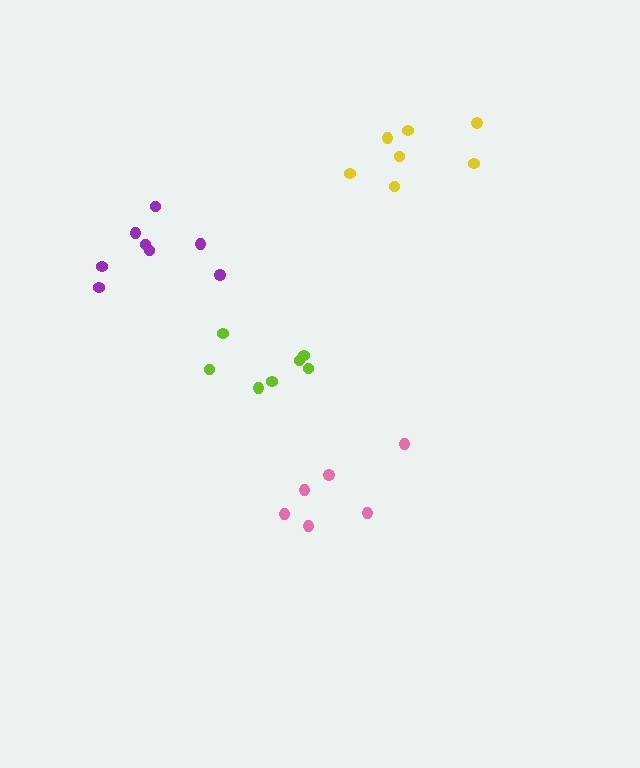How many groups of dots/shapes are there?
There are 4 groups.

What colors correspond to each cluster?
The clusters are colored: lime, yellow, pink, purple.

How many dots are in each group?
Group 1: 7 dots, Group 2: 7 dots, Group 3: 6 dots, Group 4: 8 dots (28 total).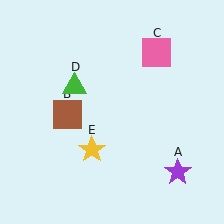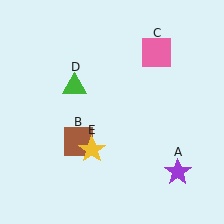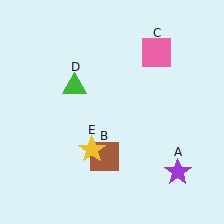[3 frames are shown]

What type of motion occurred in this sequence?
The brown square (object B) rotated counterclockwise around the center of the scene.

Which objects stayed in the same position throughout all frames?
Purple star (object A) and pink square (object C) and green triangle (object D) and yellow star (object E) remained stationary.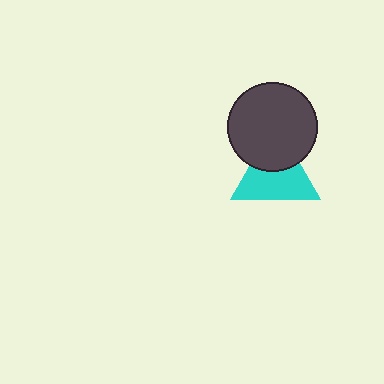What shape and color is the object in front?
The object in front is a dark gray circle.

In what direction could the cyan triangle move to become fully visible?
The cyan triangle could move down. That would shift it out from behind the dark gray circle entirely.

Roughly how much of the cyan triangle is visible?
About half of it is visible (roughly 62%).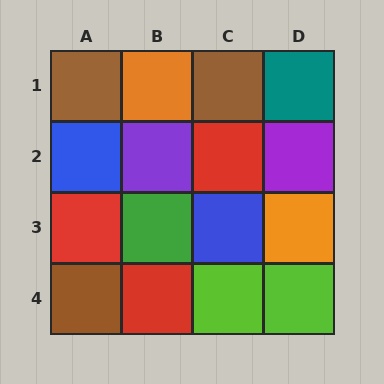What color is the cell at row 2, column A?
Blue.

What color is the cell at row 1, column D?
Teal.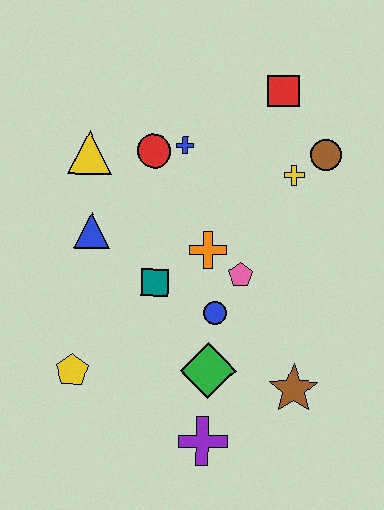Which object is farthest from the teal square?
The red square is farthest from the teal square.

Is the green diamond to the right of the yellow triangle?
Yes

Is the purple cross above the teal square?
No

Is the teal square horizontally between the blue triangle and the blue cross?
Yes